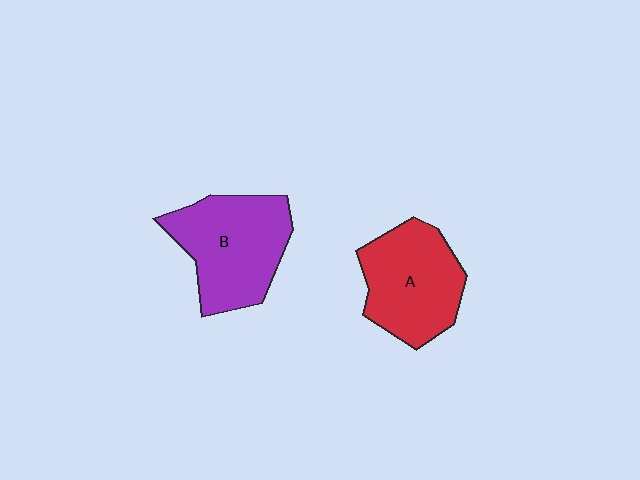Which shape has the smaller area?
Shape A (red).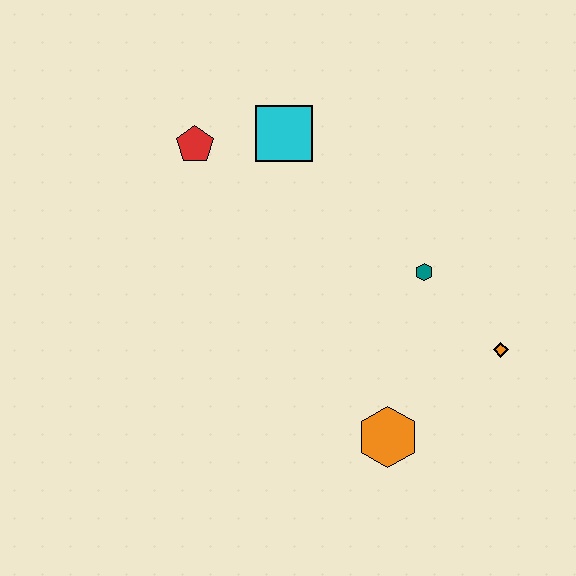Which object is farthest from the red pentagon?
The orange diamond is farthest from the red pentagon.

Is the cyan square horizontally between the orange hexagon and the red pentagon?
Yes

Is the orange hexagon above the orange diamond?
No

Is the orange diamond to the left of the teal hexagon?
No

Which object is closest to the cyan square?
The red pentagon is closest to the cyan square.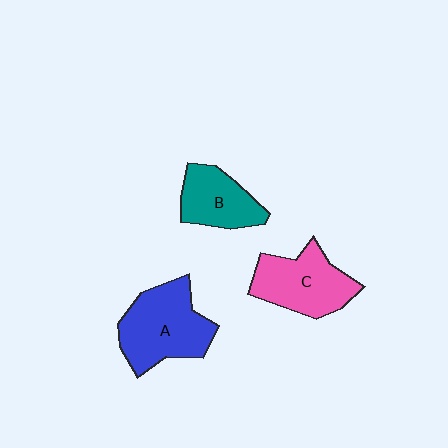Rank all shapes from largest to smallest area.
From largest to smallest: A (blue), C (pink), B (teal).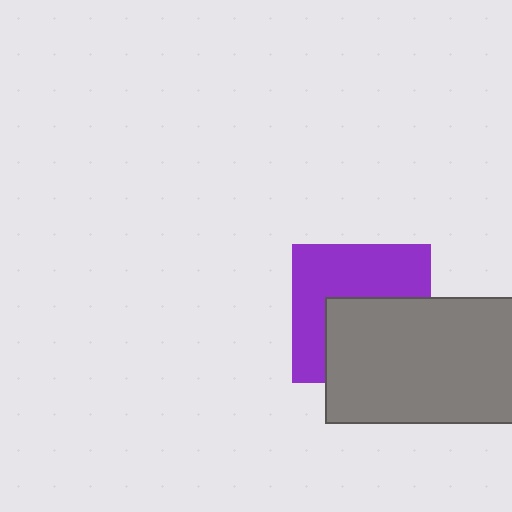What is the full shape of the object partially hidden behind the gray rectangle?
The partially hidden object is a purple square.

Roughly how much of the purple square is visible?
About half of it is visible (roughly 53%).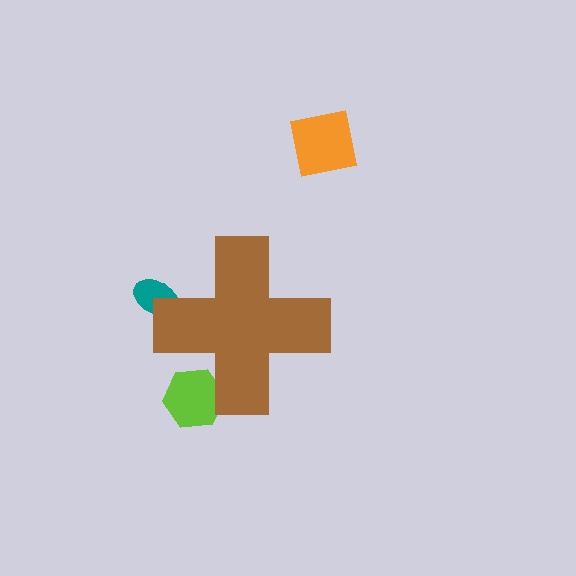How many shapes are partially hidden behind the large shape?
2 shapes are partially hidden.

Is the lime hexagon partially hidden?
Yes, the lime hexagon is partially hidden behind the brown cross.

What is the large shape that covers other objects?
A brown cross.